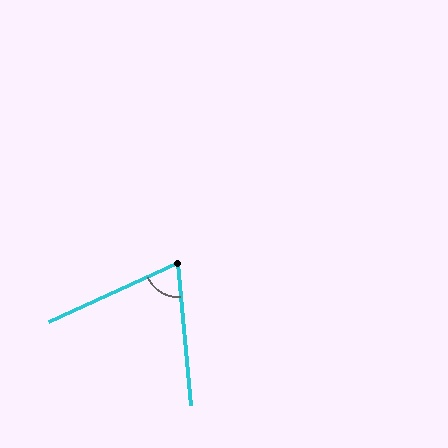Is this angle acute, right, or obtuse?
It is acute.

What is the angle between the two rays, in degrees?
Approximately 71 degrees.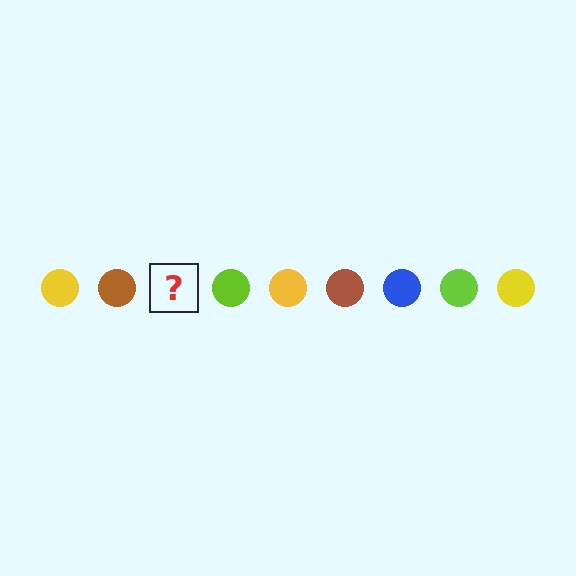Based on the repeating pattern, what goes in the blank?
The blank should be a blue circle.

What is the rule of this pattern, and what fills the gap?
The rule is that the pattern cycles through yellow, brown, blue, lime circles. The gap should be filled with a blue circle.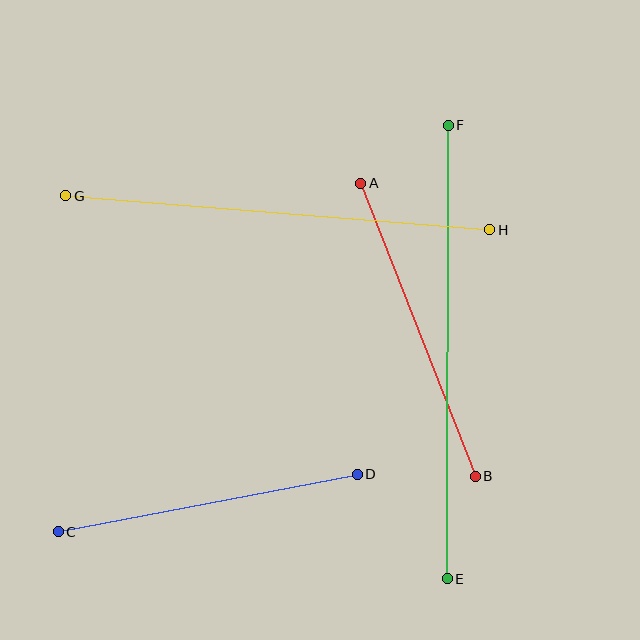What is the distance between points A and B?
The distance is approximately 314 pixels.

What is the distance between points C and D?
The distance is approximately 305 pixels.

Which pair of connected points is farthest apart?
Points E and F are farthest apart.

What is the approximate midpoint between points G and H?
The midpoint is at approximately (278, 213) pixels.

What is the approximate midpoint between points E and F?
The midpoint is at approximately (448, 352) pixels.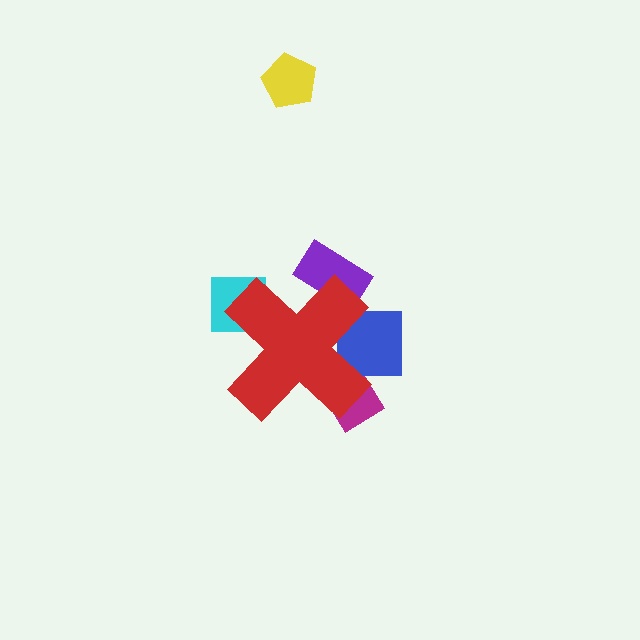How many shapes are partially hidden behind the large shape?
4 shapes are partially hidden.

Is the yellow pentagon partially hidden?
No, the yellow pentagon is fully visible.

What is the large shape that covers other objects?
A red cross.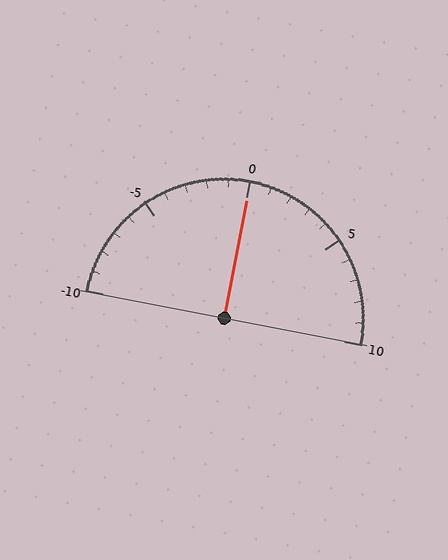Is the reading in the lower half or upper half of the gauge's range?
The reading is in the upper half of the range (-10 to 10).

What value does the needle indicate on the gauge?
The needle indicates approximately 0.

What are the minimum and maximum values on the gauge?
The gauge ranges from -10 to 10.